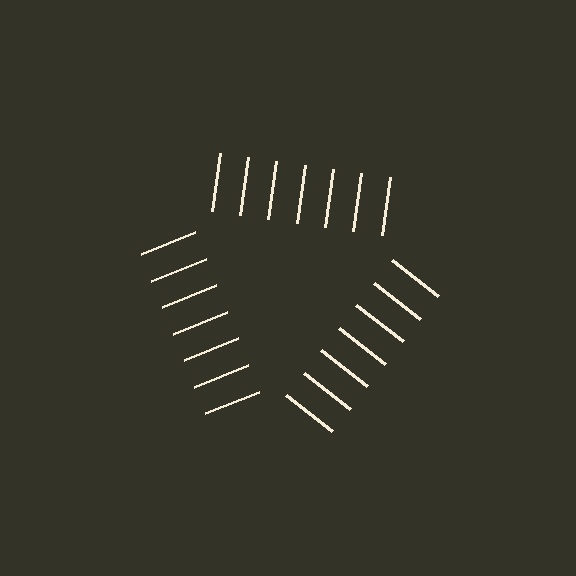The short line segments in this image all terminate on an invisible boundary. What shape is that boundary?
An illusory triangle — the line segments terminate on its edges but no continuous stroke is drawn.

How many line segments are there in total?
21 — 7 along each of the 3 edges.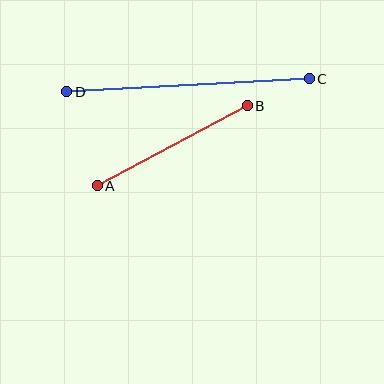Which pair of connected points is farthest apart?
Points C and D are farthest apart.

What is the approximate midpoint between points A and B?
The midpoint is at approximately (172, 146) pixels.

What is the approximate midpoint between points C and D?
The midpoint is at approximately (188, 85) pixels.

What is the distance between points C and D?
The distance is approximately 243 pixels.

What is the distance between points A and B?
The distance is approximately 170 pixels.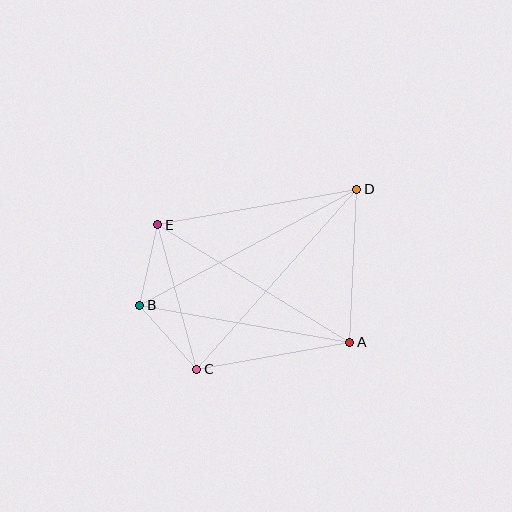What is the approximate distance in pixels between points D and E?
The distance between D and E is approximately 202 pixels.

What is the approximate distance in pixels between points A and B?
The distance between A and B is approximately 213 pixels.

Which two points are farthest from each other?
Points B and D are farthest from each other.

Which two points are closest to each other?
Points B and E are closest to each other.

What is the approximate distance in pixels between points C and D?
The distance between C and D is approximately 241 pixels.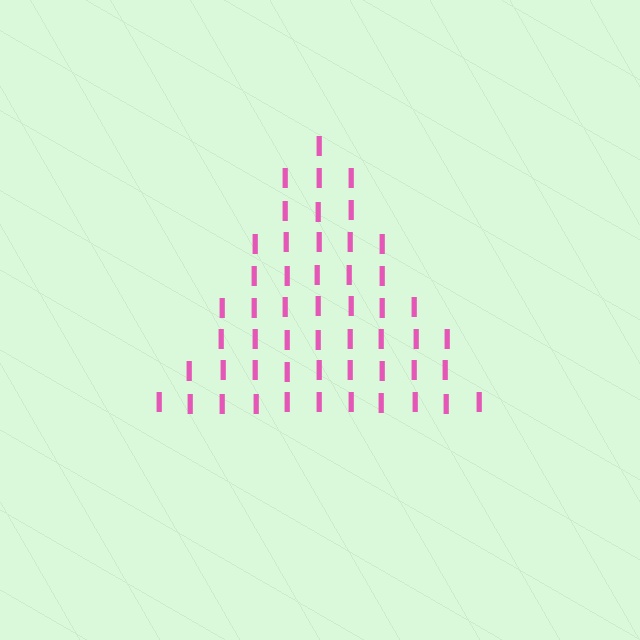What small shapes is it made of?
It is made of small letter I's.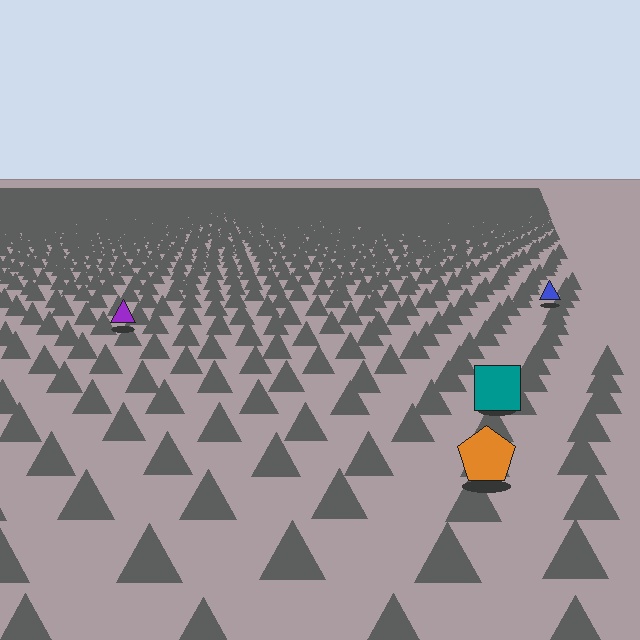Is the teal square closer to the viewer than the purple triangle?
Yes. The teal square is closer — you can tell from the texture gradient: the ground texture is coarser near it.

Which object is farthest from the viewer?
The blue triangle is farthest from the viewer. It appears smaller and the ground texture around it is denser.